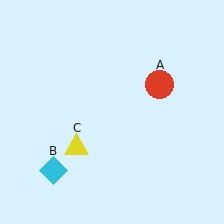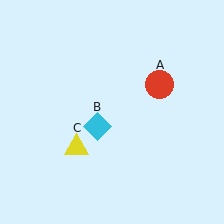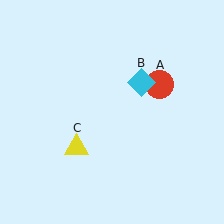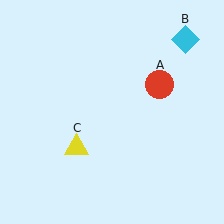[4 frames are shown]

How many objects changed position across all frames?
1 object changed position: cyan diamond (object B).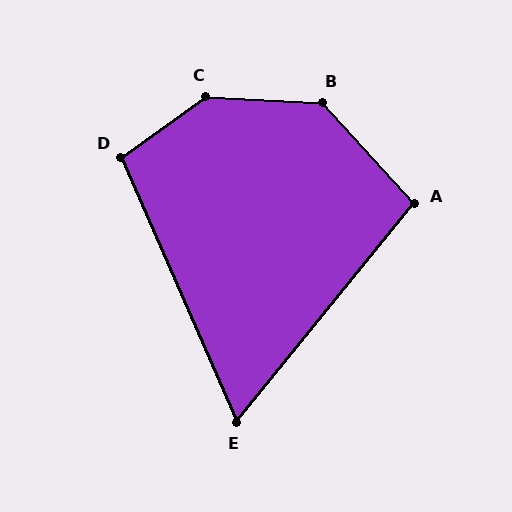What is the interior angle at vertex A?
Approximately 98 degrees (obtuse).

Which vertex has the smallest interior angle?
E, at approximately 63 degrees.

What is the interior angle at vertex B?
Approximately 135 degrees (obtuse).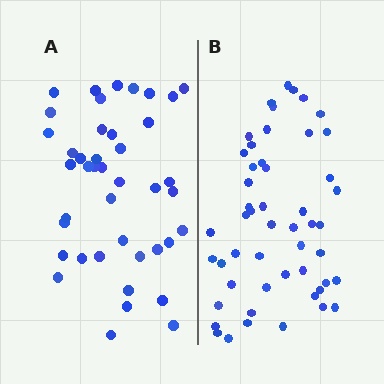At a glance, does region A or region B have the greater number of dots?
Region B (the right region) has more dots.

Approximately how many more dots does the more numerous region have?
Region B has roughly 8 or so more dots than region A.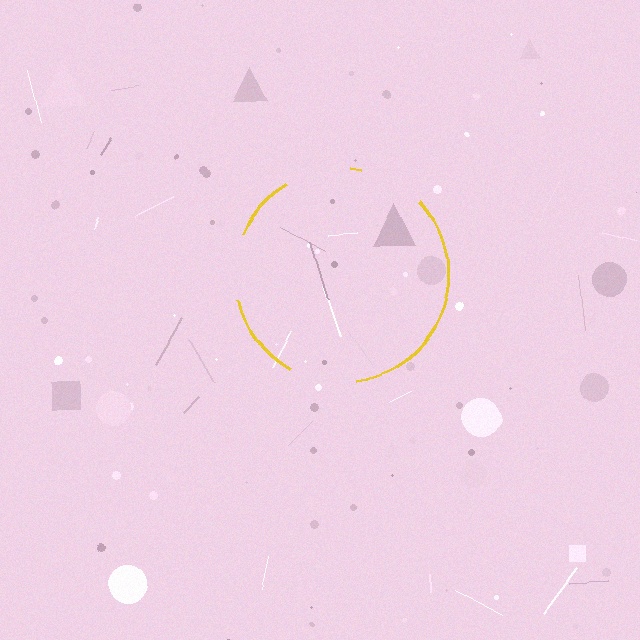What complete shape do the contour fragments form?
The contour fragments form a circle.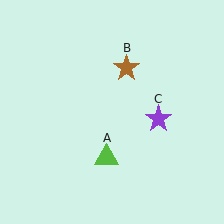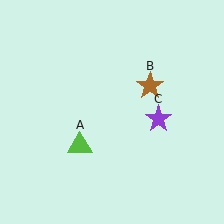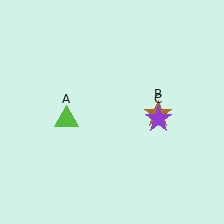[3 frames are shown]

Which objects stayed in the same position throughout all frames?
Purple star (object C) remained stationary.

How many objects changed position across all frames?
2 objects changed position: lime triangle (object A), brown star (object B).